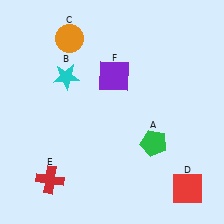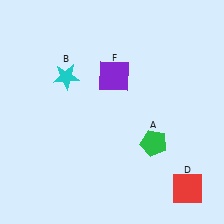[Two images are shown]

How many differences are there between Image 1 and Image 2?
There are 2 differences between the two images.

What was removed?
The orange circle (C), the red cross (E) were removed in Image 2.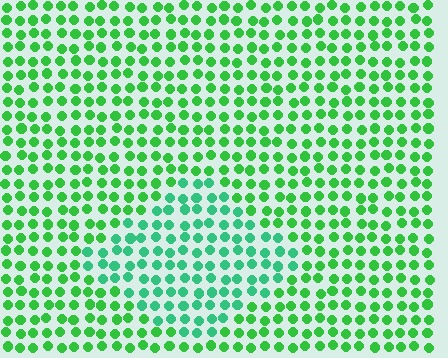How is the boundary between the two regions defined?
The boundary is defined purely by a slight shift in hue (about 28 degrees). Spacing, size, and orientation are identical on both sides.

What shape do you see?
I see a diamond.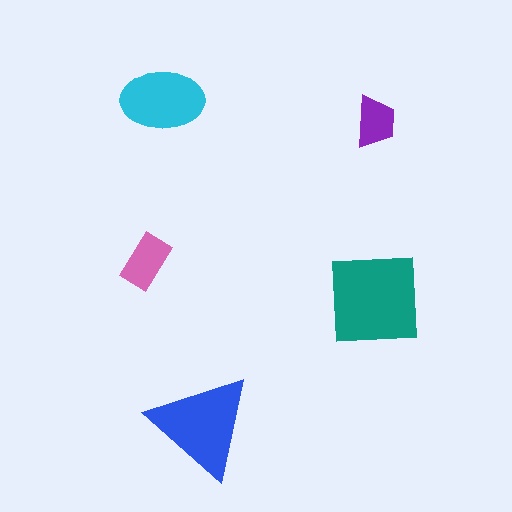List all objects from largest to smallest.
The teal square, the blue triangle, the cyan ellipse, the pink rectangle, the purple trapezoid.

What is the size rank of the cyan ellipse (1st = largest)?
3rd.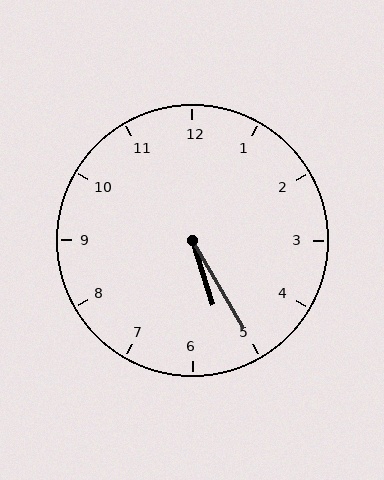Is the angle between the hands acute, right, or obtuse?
It is acute.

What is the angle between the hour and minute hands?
Approximately 12 degrees.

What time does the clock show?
5:25.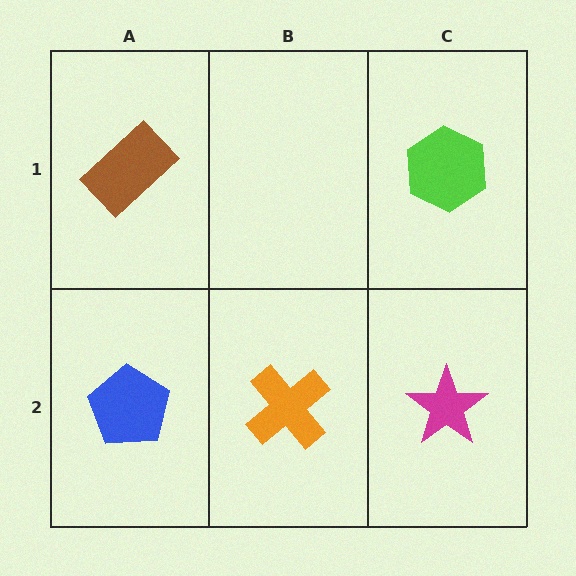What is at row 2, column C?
A magenta star.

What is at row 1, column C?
A lime hexagon.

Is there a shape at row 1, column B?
No, that cell is empty.